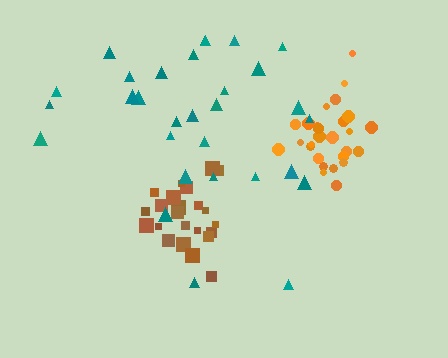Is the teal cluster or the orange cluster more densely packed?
Orange.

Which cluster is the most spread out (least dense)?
Teal.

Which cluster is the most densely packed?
Orange.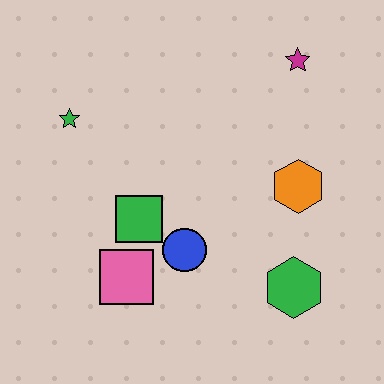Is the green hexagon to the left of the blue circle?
No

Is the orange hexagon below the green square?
No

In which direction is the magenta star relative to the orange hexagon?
The magenta star is above the orange hexagon.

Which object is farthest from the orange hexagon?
The green star is farthest from the orange hexagon.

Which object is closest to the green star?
The green square is closest to the green star.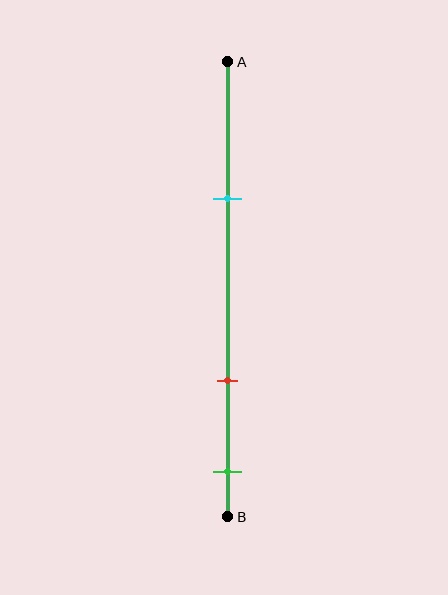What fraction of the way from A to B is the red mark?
The red mark is approximately 70% (0.7) of the way from A to B.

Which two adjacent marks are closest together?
The red and green marks are the closest adjacent pair.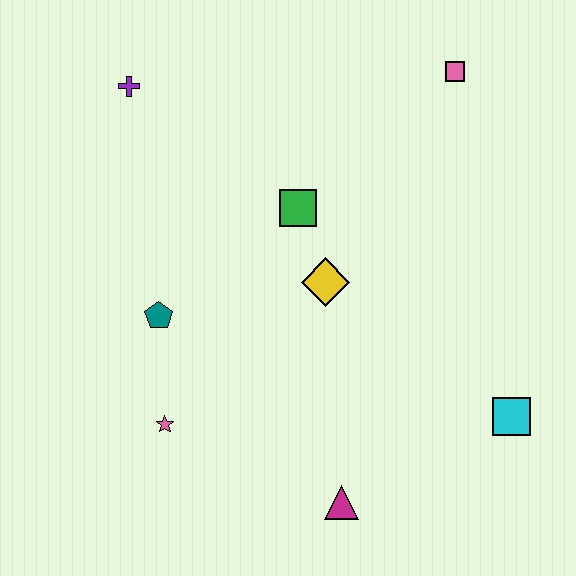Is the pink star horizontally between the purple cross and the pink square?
Yes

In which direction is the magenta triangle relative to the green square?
The magenta triangle is below the green square.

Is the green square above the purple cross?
No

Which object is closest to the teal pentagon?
The pink star is closest to the teal pentagon.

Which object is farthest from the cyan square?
The purple cross is farthest from the cyan square.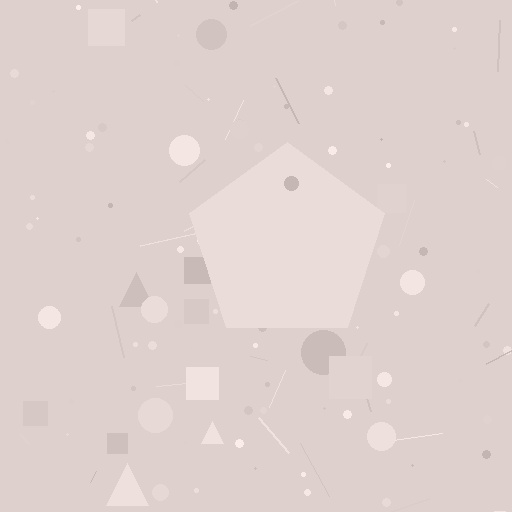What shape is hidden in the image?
A pentagon is hidden in the image.